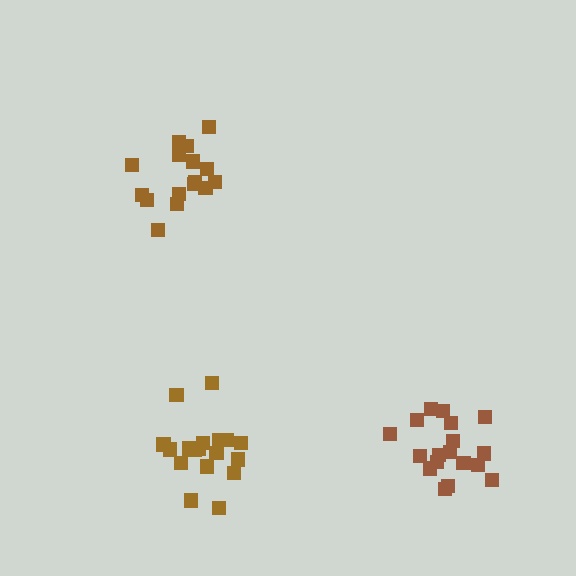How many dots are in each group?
Group 1: 16 dots, Group 2: 18 dots, Group 3: 18 dots (52 total).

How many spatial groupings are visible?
There are 3 spatial groupings.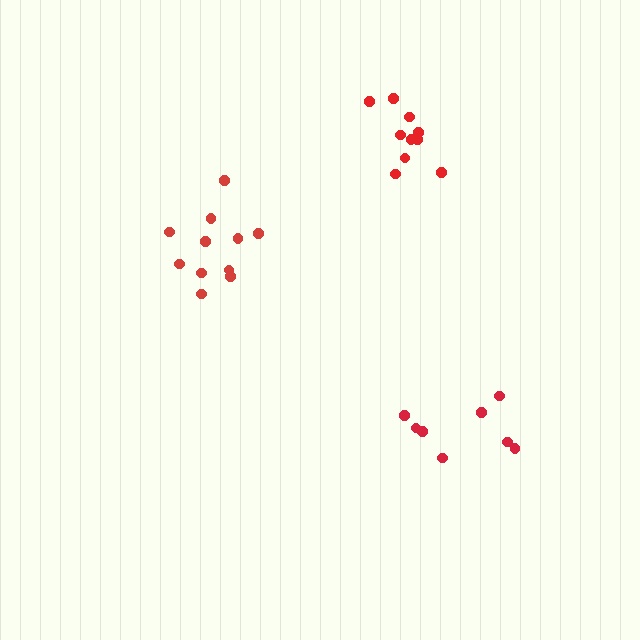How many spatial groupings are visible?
There are 3 spatial groupings.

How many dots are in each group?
Group 1: 10 dots, Group 2: 11 dots, Group 3: 8 dots (29 total).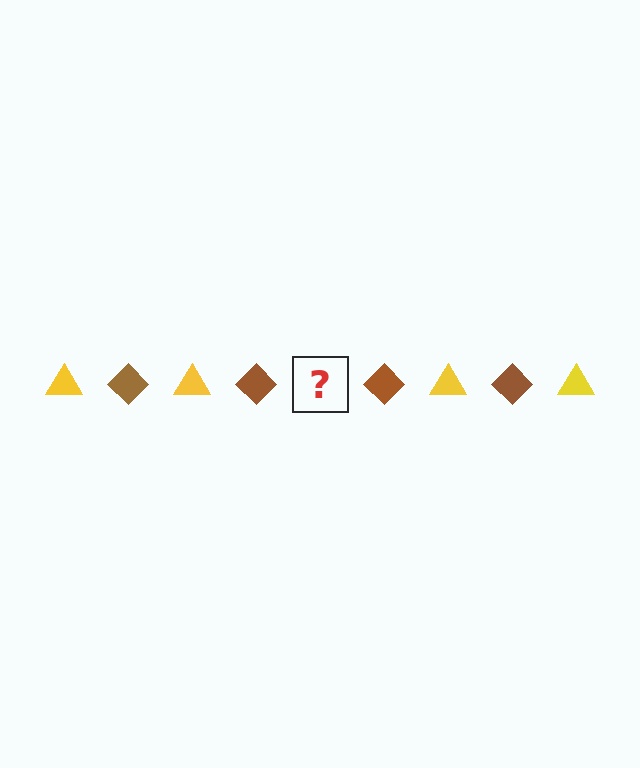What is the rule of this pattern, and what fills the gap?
The rule is that the pattern alternates between yellow triangle and brown diamond. The gap should be filled with a yellow triangle.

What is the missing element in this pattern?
The missing element is a yellow triangle.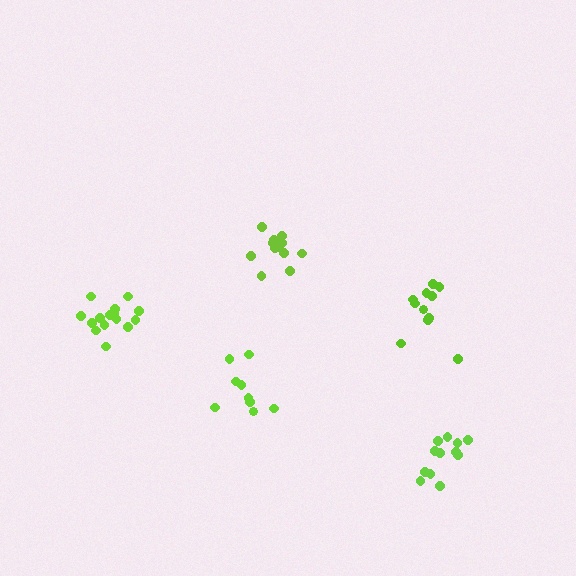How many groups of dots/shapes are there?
There are 5 groups.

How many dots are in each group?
Group 1: 12 dots, Group 2: 12 dots, Group 3: 11 dots, Group 4: 15 dots, Group 5: 9 dots (59 total).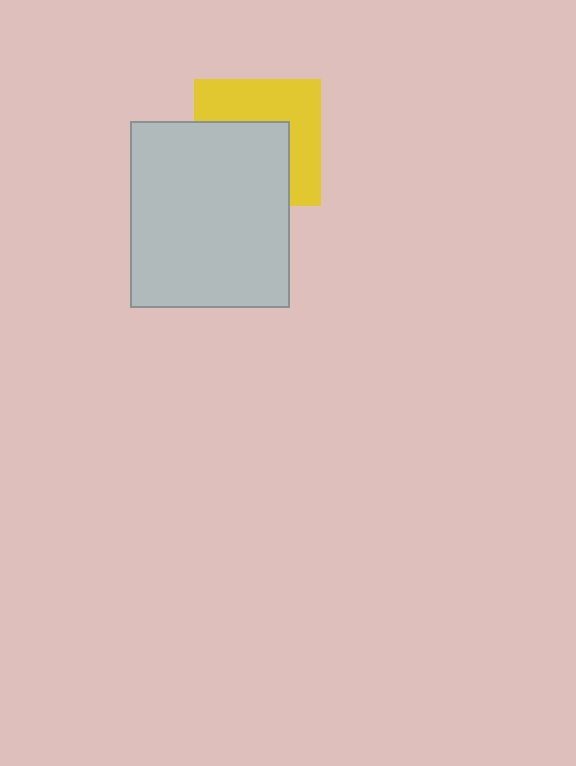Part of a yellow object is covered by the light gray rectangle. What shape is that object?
It is a square.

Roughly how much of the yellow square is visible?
About half of it is visible (roughly 50%).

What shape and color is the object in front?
The object in front is a light gray rectangle.